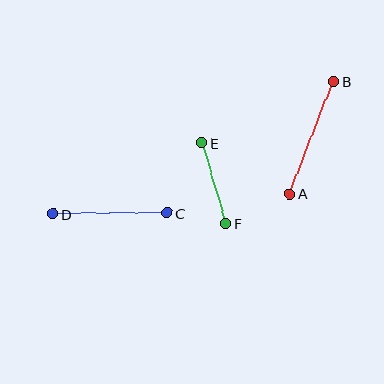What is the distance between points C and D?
The distance is approximately 114 pixels.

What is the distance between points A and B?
The distance is approximately 121 pixels.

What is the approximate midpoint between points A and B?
The midpoint is at approximately (312, 137) pixels.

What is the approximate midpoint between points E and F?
The midpoint is at approximately (214, 183) pixels.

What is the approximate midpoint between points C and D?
The midpoint is at approximately (110, 214) pixels.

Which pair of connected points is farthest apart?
Points A and B are farthest apart.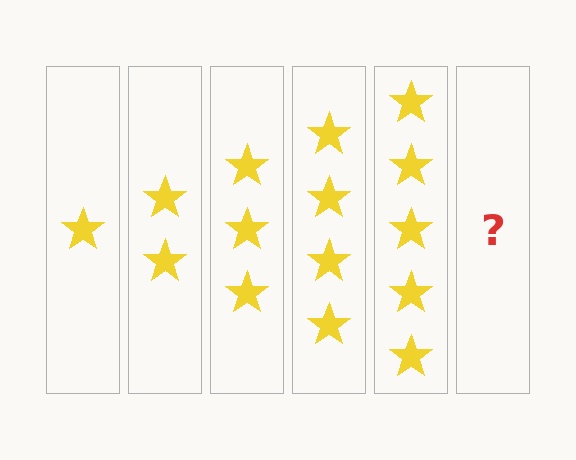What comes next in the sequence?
The next element should be 6 stars.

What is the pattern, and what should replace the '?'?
The pattern is that each step adds one more star. The '?' should be 6 stars.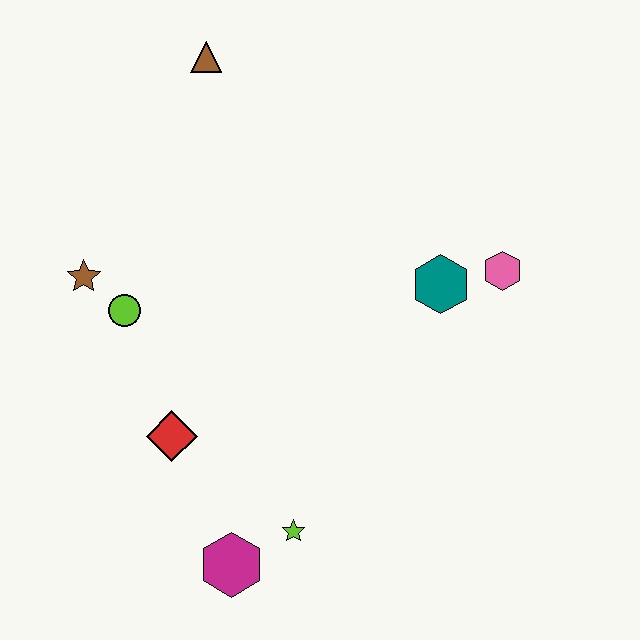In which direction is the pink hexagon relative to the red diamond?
The pink hexagon is to the right of the red diamond.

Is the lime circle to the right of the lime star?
No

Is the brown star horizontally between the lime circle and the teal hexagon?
No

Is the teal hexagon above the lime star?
Yes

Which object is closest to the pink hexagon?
The teal hexagon is closest to the pink hexagon.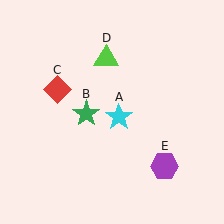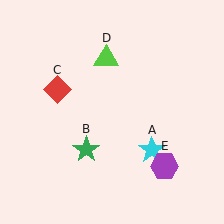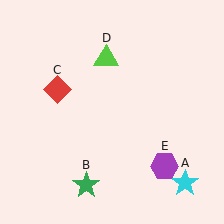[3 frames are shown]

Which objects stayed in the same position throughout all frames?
Red diamond (object C) and lime triangle (object D) and purple hexagon (object E) remained stationary.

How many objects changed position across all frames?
2 objects changed position: cyan star (object A), green star (object B).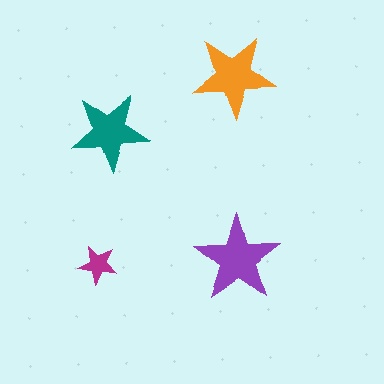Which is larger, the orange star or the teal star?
The orange one.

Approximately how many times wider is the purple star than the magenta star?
About 2 times wider.